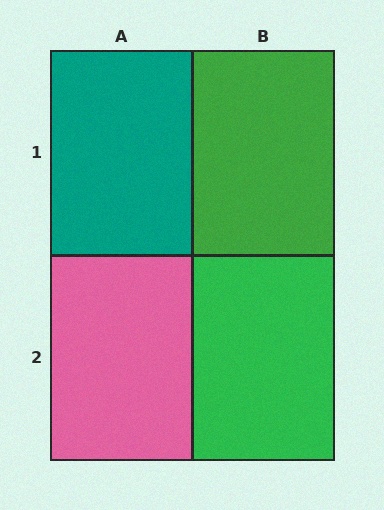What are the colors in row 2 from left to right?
Pink, green.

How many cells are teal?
1 cell is teal.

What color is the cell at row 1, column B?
Green.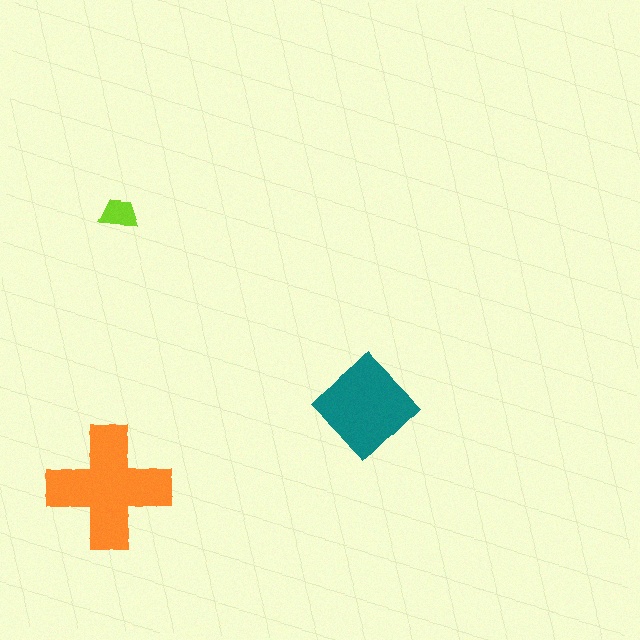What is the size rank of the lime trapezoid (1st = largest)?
3rd.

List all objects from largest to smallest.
The orange cross, the teal diamond, the lime trapezoid.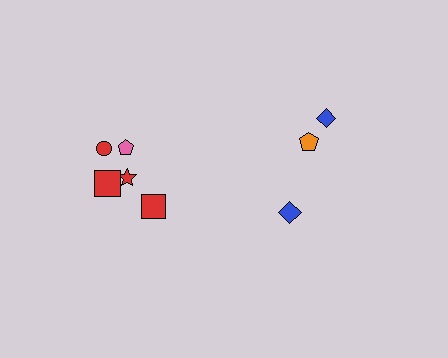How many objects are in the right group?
There are 3 objects.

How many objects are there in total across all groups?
There are 8 objects.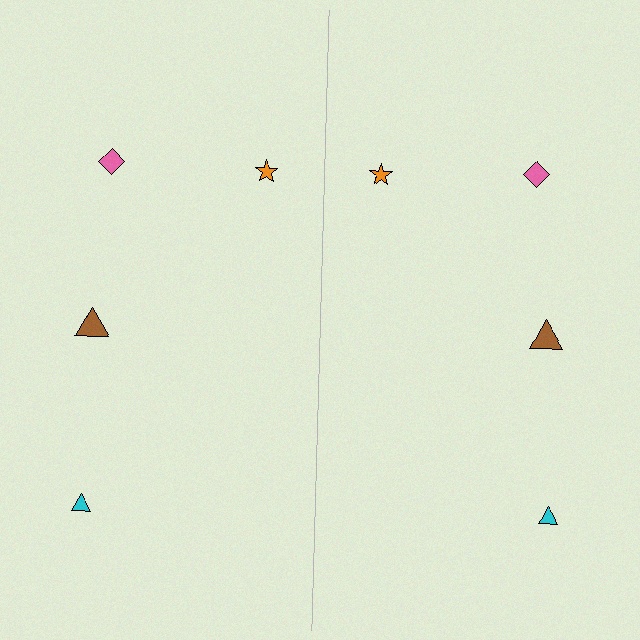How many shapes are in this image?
There are 8 shapes in this image.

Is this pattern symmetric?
Yes, this pattern has bilateral (reflection) symmetry.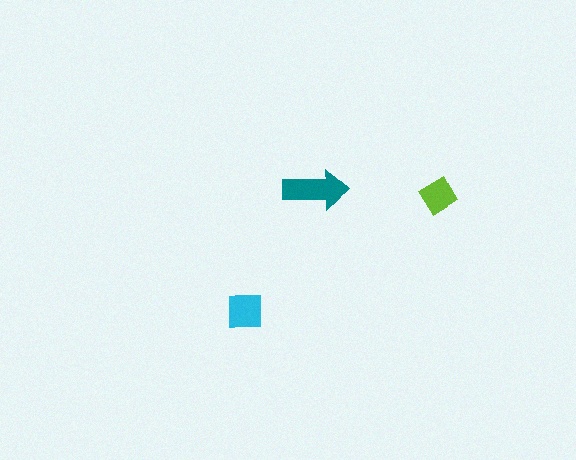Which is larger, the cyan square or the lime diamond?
The cyan square.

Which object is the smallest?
The lime diamond.